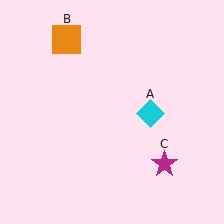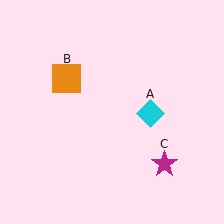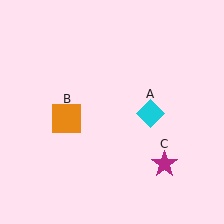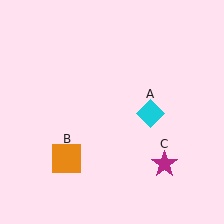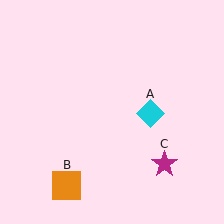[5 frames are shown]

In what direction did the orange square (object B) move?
The orange square (object B) moved down.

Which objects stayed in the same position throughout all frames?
Cyan diamond (object A) and magenta star (object C) remained stationary.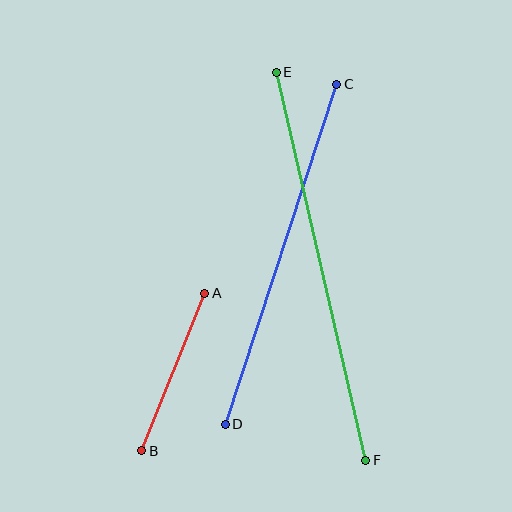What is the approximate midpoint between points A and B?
The midpoint is at approximately (173, 372) pixels.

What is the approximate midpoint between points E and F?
The midpoint is at approximately (321, 266) pixels.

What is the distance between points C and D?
The distance is approximately 358 pixels.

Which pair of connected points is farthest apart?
Points E and F are farthest apart.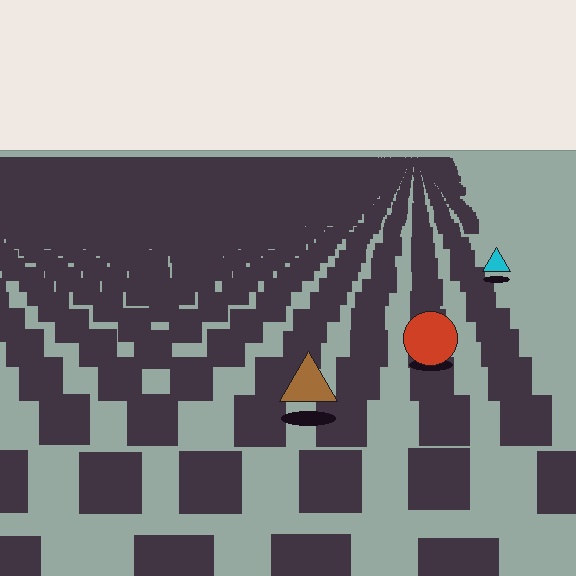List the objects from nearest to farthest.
From nearest to farthest: the brown triangle, the red circle, the cyan triangle.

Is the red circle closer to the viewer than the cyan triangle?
Yes. The red circle is closer — you can tell from the texture gradient: the ground texture is coarser near it.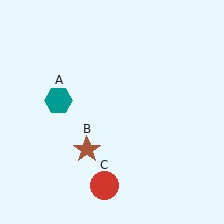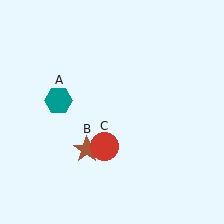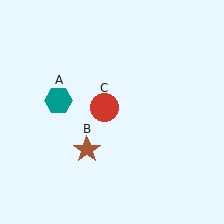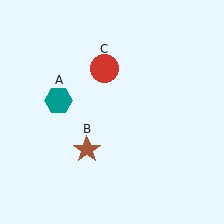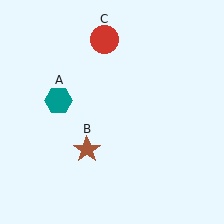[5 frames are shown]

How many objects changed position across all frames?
1 object changed position: red circle (object C).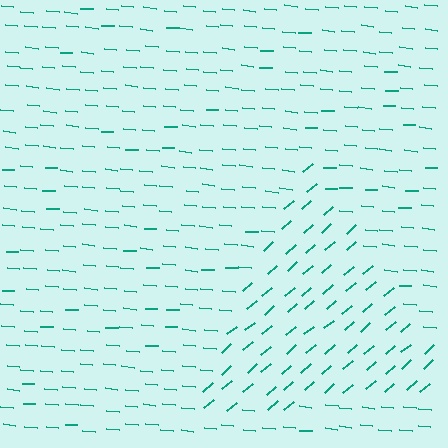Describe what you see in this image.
The image is filled with small teal line segments. A triangle region in the image has lines oriented differently from the surrounding lines, creating a visible texture boundary.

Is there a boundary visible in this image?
Yes, there is a texture boundary formed by a change in line orientation.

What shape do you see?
I see a triangle.